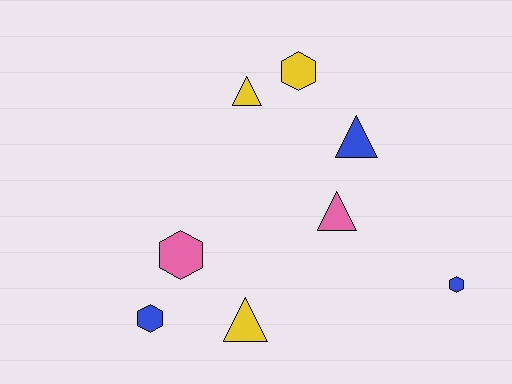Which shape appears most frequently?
Hexagon, with 4 objects.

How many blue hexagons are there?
There are 2 blue hexagons.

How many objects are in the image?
There are 8 objects.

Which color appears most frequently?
Blue, with 3 objects.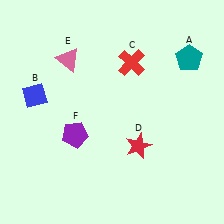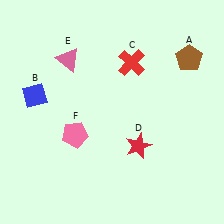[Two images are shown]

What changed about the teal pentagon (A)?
In Image 1, A is teal. In Image 2, it changed to brown.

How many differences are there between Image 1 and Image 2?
There are 2 differences between the two images.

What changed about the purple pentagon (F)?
In Image 1, F is purple. In Image 2, it changed to pink.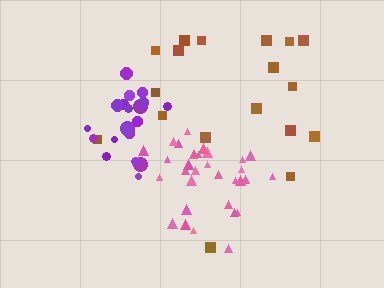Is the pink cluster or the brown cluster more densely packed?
Pink.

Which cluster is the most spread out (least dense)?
Brown.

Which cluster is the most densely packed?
Purple.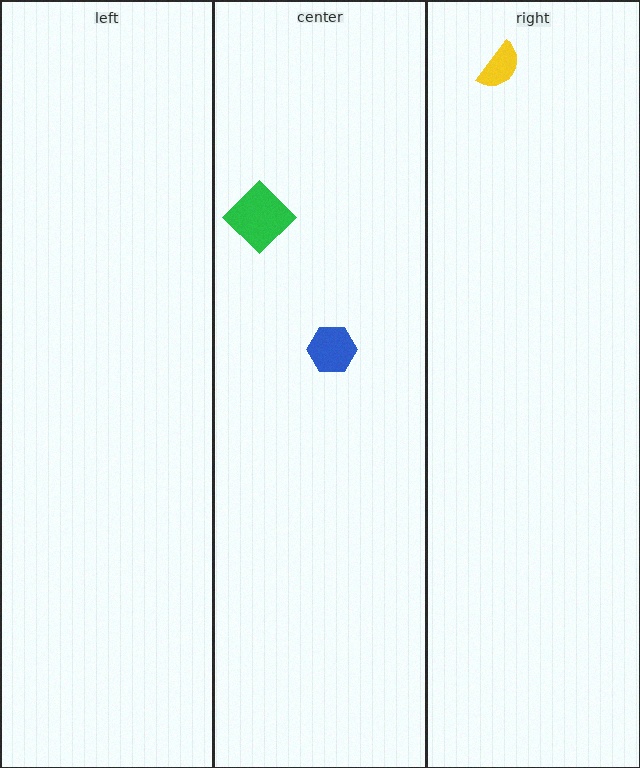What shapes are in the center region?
The blue hexagon, the green diamond.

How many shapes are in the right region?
1.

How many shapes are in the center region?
2.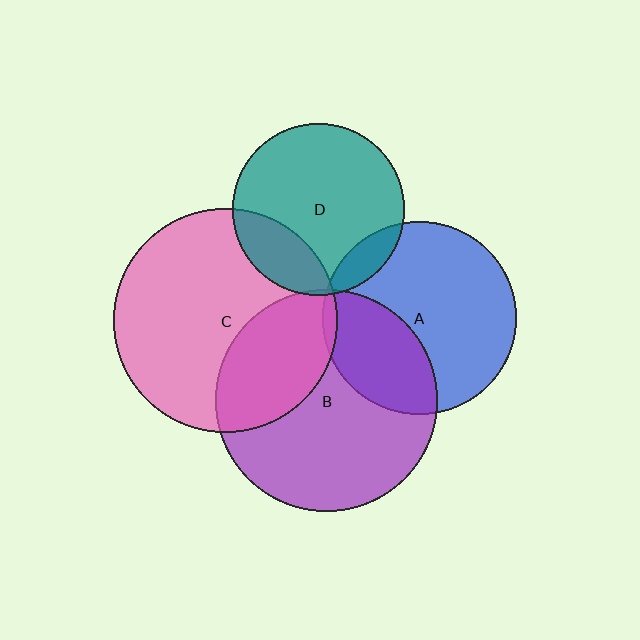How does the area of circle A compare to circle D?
Approximately 1.3 times.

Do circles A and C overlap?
Yes.